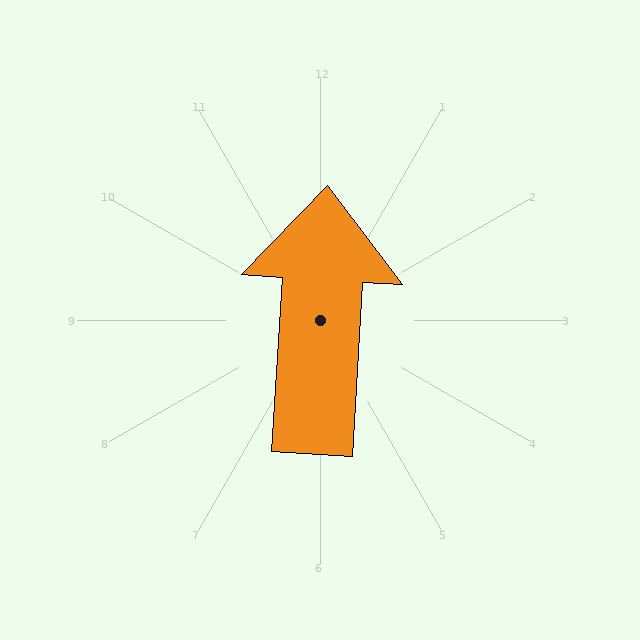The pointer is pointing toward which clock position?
Roughly 12 o'clock.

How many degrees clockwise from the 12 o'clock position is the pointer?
Approximately 3 degrees.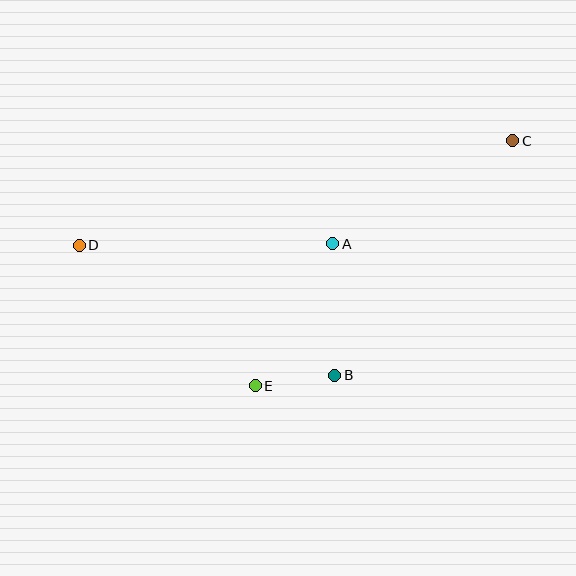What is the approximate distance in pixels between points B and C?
The distance between B and C is approximately 294 pixels.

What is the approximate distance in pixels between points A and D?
The distance between A and D is approximately 253 pixels.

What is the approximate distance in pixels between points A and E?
The distance between A and E is approximately 162 pixels.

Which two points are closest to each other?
Points B and E are closest to each other.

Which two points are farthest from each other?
Points C and D are farthest from each other.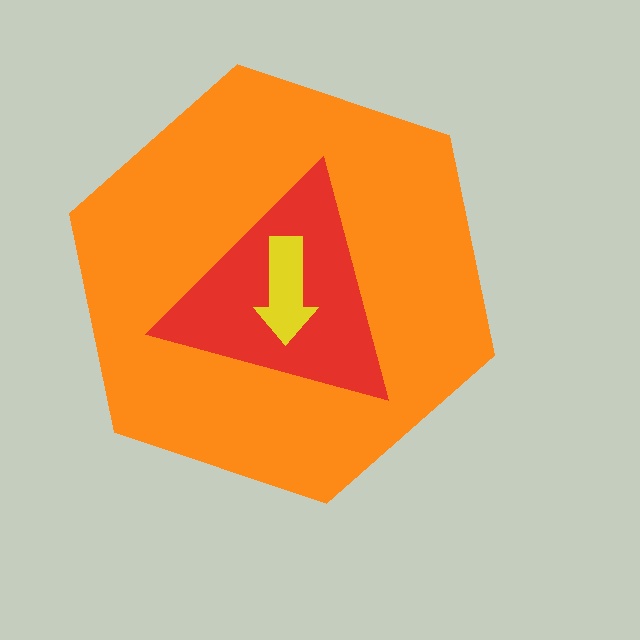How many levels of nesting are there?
3.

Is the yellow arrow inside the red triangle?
Yes.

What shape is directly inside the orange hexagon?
The red triangle.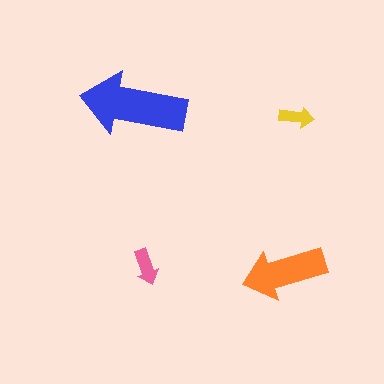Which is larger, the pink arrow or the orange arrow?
The orange one.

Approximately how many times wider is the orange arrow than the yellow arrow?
About 2.5 times wider.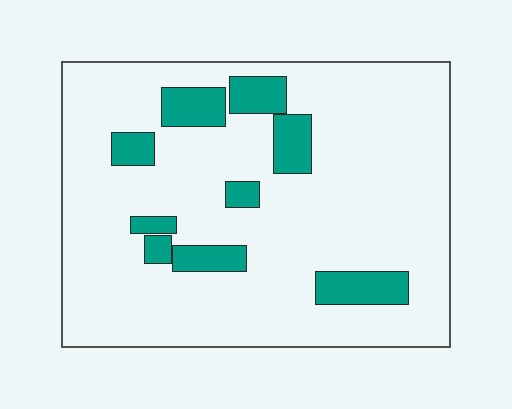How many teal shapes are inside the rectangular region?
9.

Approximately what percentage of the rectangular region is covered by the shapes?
Approximately 15%.